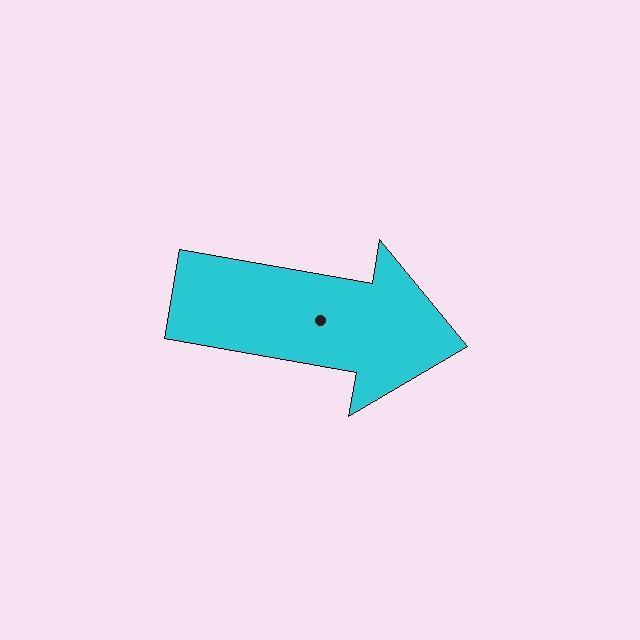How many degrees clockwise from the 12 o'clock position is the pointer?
Approximately 100 degrees.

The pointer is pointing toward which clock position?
Roughly 3 o'clock.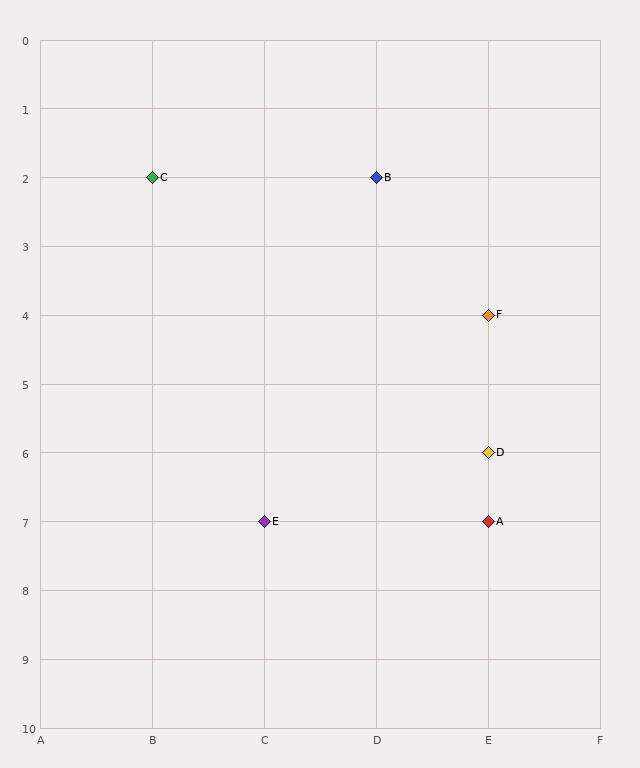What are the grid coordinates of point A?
Point A is at grid coordinates (E, 7).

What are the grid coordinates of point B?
Point B is at grid coordinates (D, 2).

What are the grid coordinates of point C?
Point C is at grid coordinates (B, 2).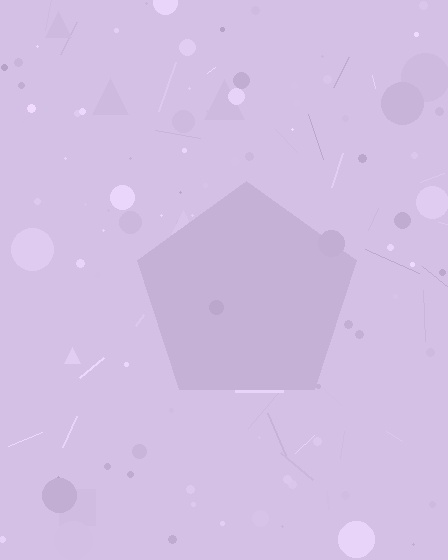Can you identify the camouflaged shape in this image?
The camouflaged shape is a pentagon.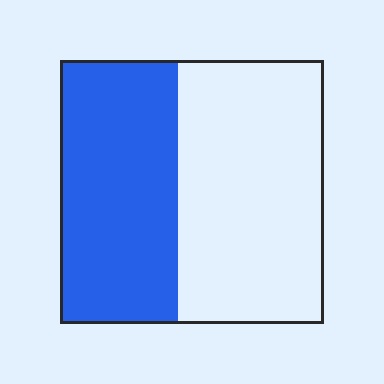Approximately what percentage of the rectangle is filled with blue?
Approximately 45%.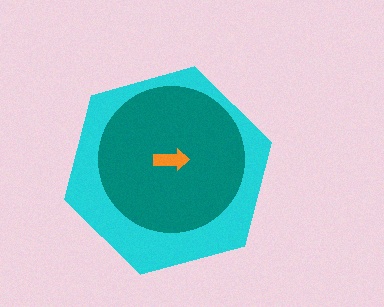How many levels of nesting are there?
3.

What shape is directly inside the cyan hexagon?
The teal circle.